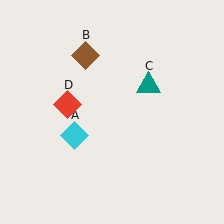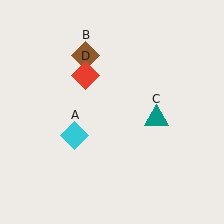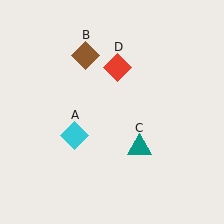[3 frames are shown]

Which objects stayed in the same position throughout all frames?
Cyan diamond (object A) and brown diamond (object B) remained stationary.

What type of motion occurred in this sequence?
The teal triangle (object C), red diamond (object D) rotated clockwise around the center of the scene.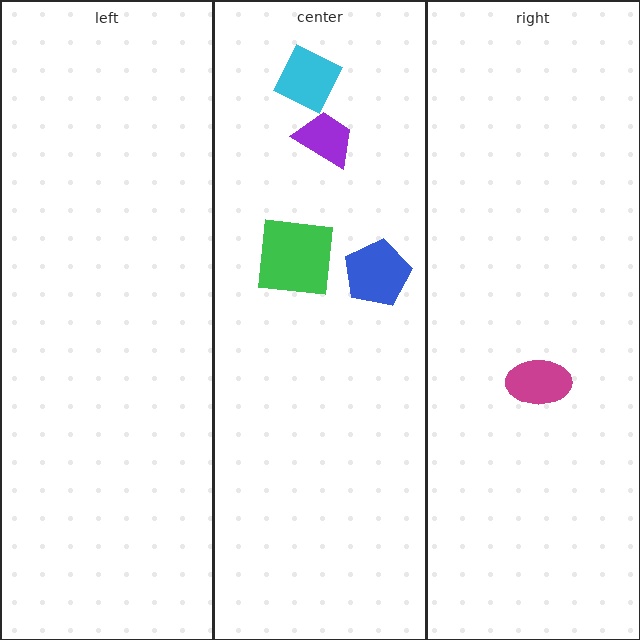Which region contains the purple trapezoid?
The center region.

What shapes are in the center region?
The green square, the blue pentagon, the purple trapezoid, the cyan diamond.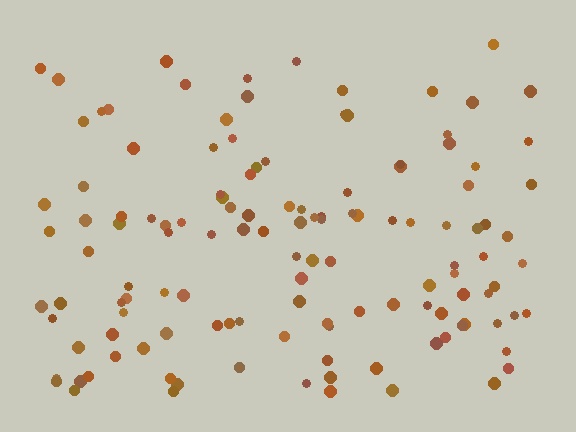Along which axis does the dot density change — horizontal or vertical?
Vertical.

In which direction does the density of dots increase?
From top to bottom, with the bottom side densest.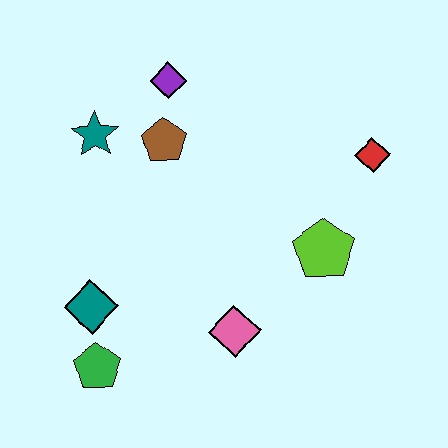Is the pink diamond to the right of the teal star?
Yes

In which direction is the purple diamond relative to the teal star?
The purple diamond is to the right of the teal star.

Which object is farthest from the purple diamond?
The green pentagon is farthest from the purple diamond.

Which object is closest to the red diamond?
The lime pentagon is closest to the red diamond.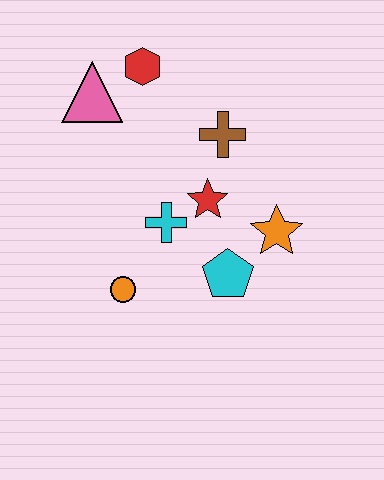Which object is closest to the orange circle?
The cyan cross is closest to the orange circle.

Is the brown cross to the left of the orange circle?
No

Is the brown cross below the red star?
No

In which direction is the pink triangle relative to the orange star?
The pink triangle is to the left of the orange star.